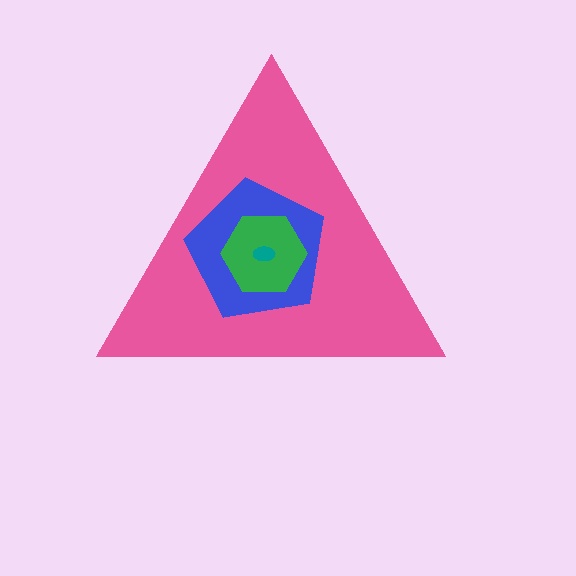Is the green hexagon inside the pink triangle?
Yes.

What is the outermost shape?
The pink triangle.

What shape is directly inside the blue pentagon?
The green hexagon.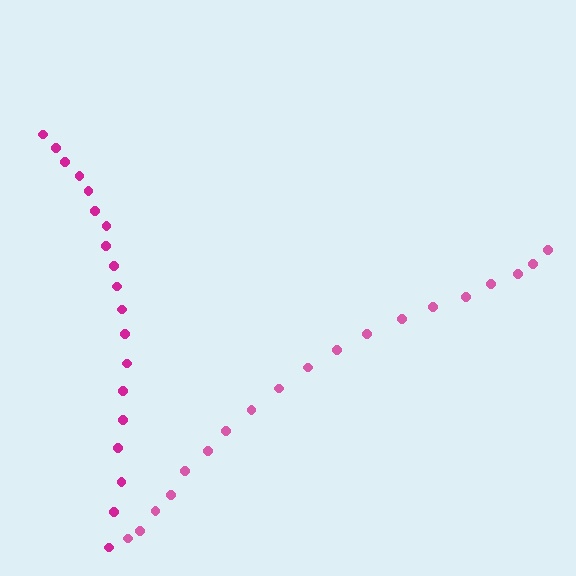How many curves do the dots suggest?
There are 2 distinct paths.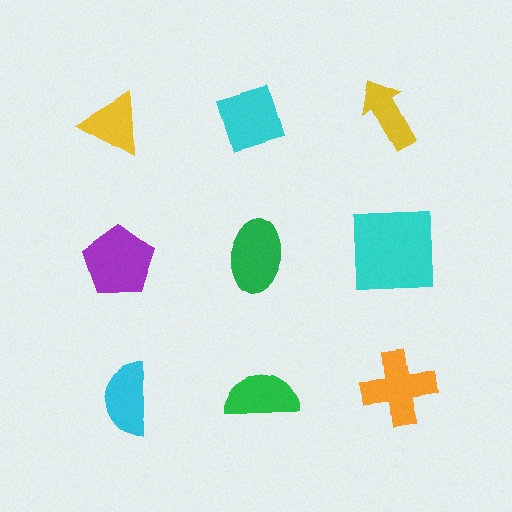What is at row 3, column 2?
A green semicircle.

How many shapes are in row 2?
3 shapes.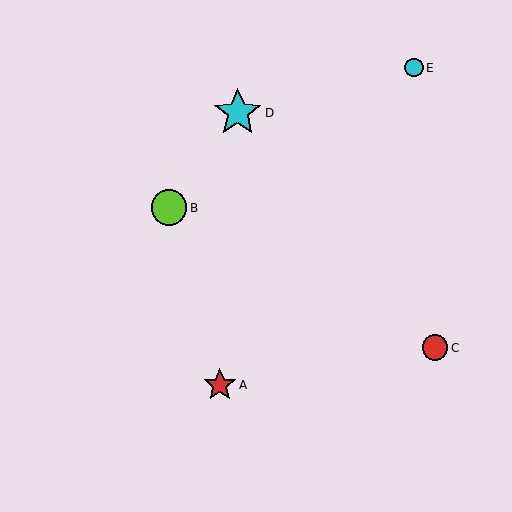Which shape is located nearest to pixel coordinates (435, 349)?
The red circle (labeled C) at (435, 348) is nearest to that location.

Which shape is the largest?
The cyan star (labeled D) is the largest.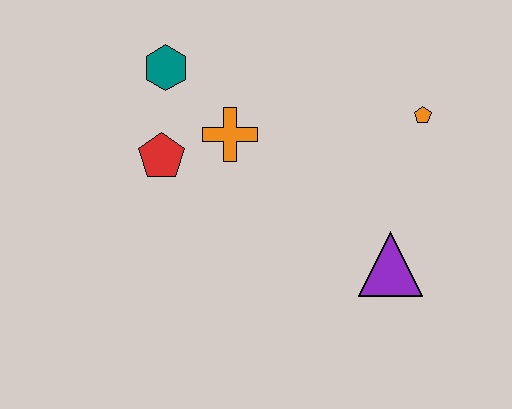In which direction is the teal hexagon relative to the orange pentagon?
The teal hexagon is to the left of the orange pentagon.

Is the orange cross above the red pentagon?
Yes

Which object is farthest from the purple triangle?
The teal hexagon is farthest from the purple triangle.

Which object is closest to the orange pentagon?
The purple triangle is closest to the orange pentagon.